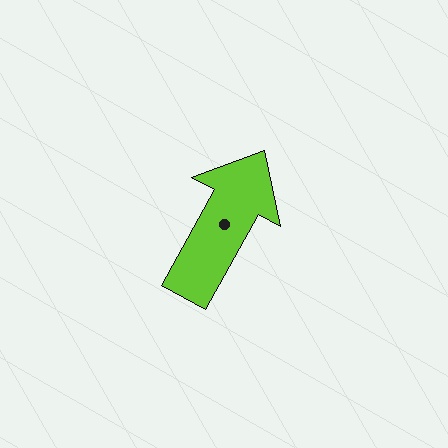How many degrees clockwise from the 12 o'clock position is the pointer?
Approximately 29 degrees.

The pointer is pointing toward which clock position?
Roughly 1 o'clock.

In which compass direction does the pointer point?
Northeast.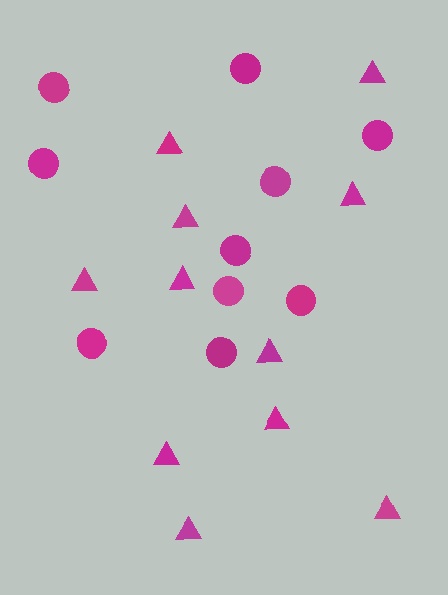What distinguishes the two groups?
There are 2 groups: one group of circles (10) and one group of triangles (11).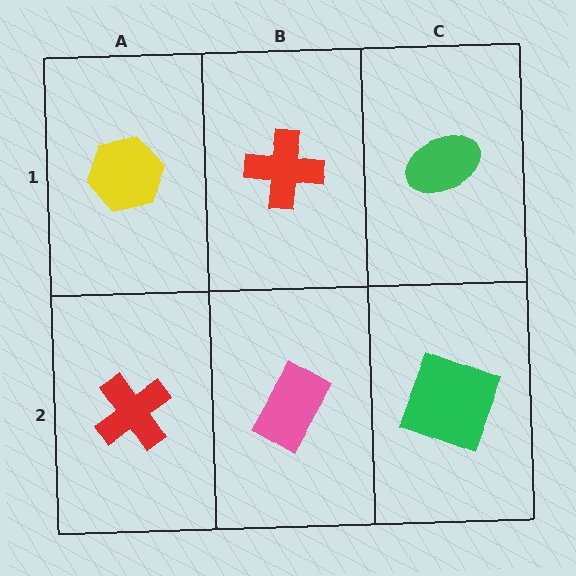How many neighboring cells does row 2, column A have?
2.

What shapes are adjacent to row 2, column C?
A green ellipse (row 1, column C), a pink rectangle (row 2, column B).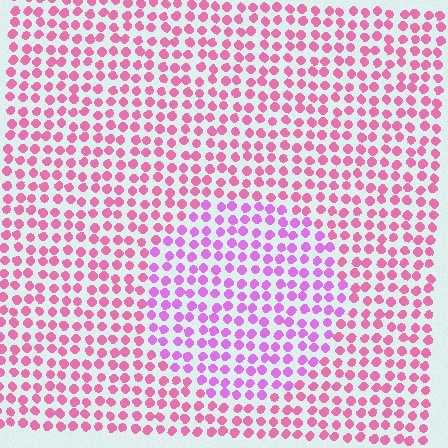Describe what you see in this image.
The image is filled with small pink elements in a uniform arrangement. A circle-shaped region is visible where the elements are tinted to a slightly different hue, forming a subtle color boundary.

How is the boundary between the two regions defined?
The boundary is defined purely by a slight shift in hue (about 34 degrees). Spacing, size, and orientation are identical on both sides.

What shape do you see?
I see a circle.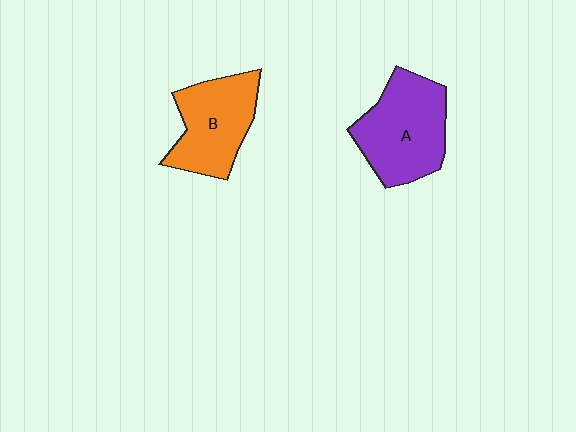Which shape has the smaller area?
Shape B (orange).